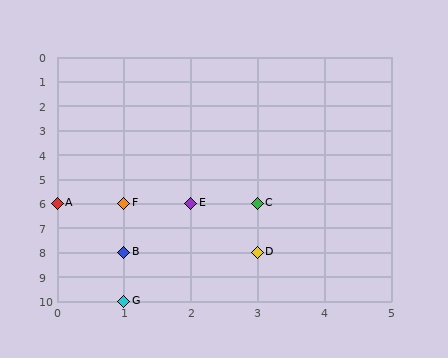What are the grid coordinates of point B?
Point B is at grid coordinates (1, 8).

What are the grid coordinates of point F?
Point F is at grid coordinates (1, 6).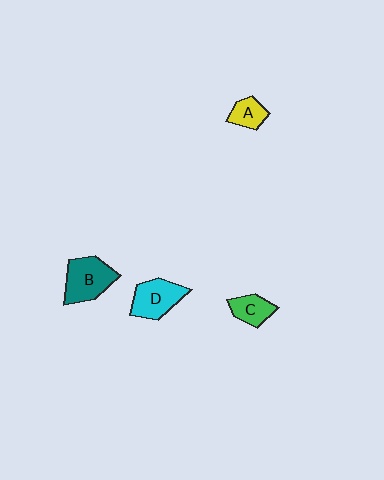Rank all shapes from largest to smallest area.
From largest to smallest: B (teal), D (cyan), C (green), A (yellow).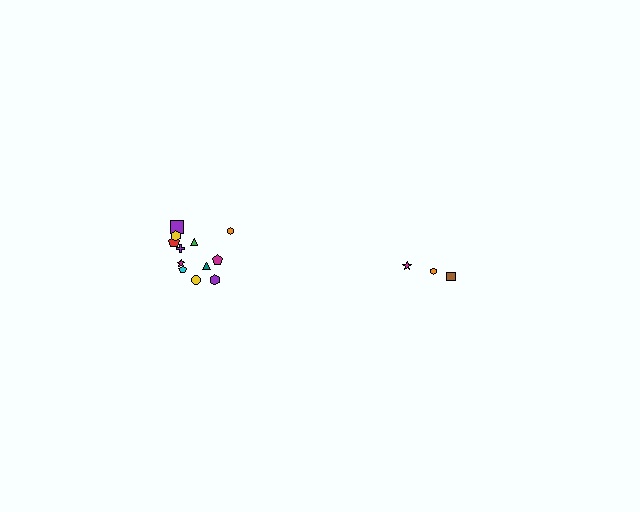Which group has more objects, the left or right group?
The left group.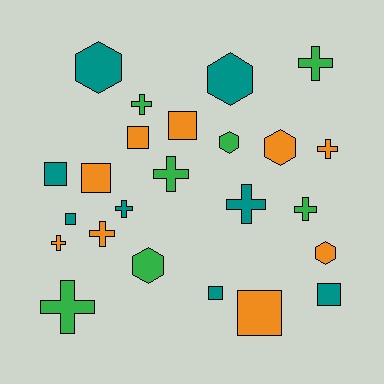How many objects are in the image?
There are 24 objects.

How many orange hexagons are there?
There are 2 orange hexagons.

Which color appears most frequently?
Orange, with 9 objects.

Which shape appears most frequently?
Cross, with 10 objects.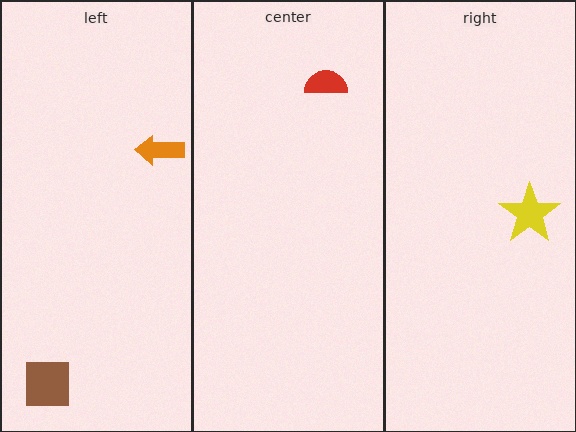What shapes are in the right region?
The yellow star.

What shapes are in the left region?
The brown square, the orange arrow.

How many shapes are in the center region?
1.